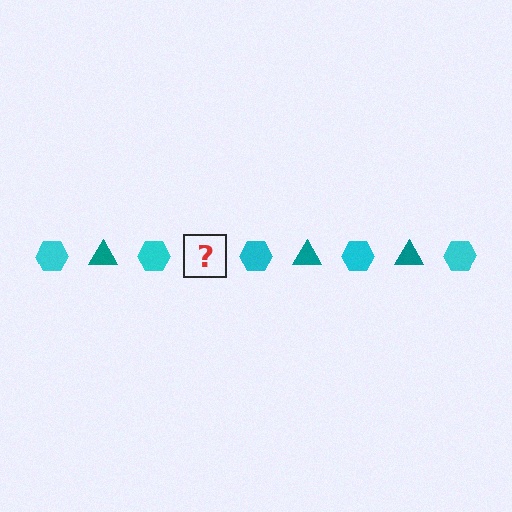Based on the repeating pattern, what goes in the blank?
The blank should be a teal triangle.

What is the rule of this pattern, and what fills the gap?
The rule is that the pattern alternates between cyan hexagon and teal triangle. The gap should be filled with a teal triangle.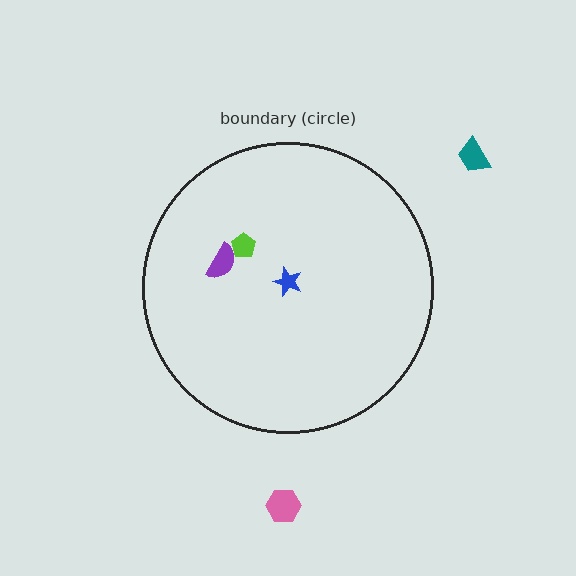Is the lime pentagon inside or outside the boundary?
Inside.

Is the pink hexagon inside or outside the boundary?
Outside.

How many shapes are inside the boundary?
3 inside, 2 outside.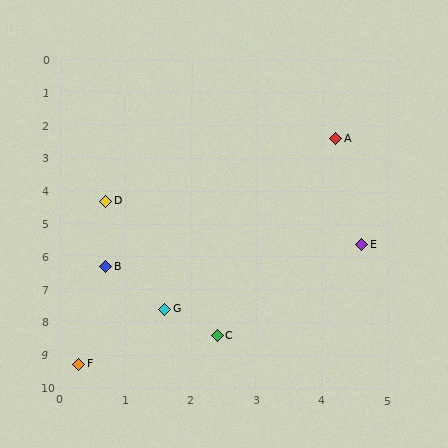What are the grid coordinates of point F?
Point F is at approximately (0.3, 9.3).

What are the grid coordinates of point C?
Point C is at approximately (2.4, 8.4).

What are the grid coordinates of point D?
Point D is at approximately (0.7, 4.3).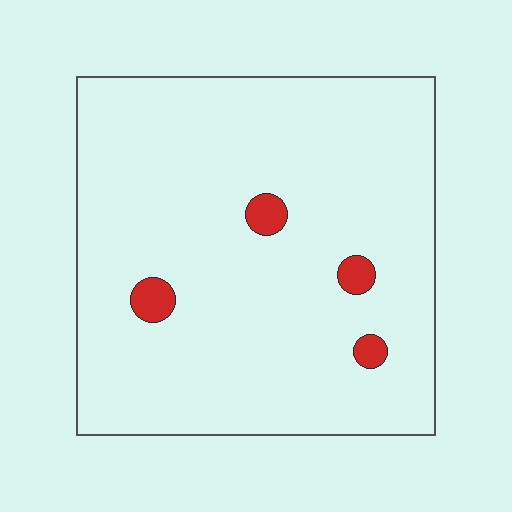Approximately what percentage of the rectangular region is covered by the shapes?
Approximately 5%.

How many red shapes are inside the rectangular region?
4.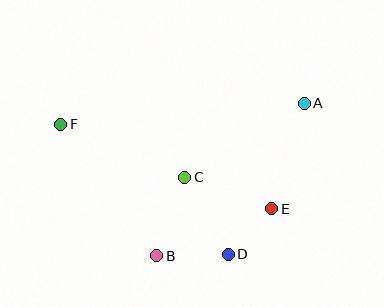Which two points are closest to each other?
Points D and E are closest to each other.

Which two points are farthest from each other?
Points A and F are farthest from each other.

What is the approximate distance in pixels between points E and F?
The distance between E and F is approximately 228 pixels.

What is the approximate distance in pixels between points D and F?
The distance between D and F is approximately 212 pixels.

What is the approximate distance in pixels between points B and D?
The distance between B and D is approximately 72 pixels.